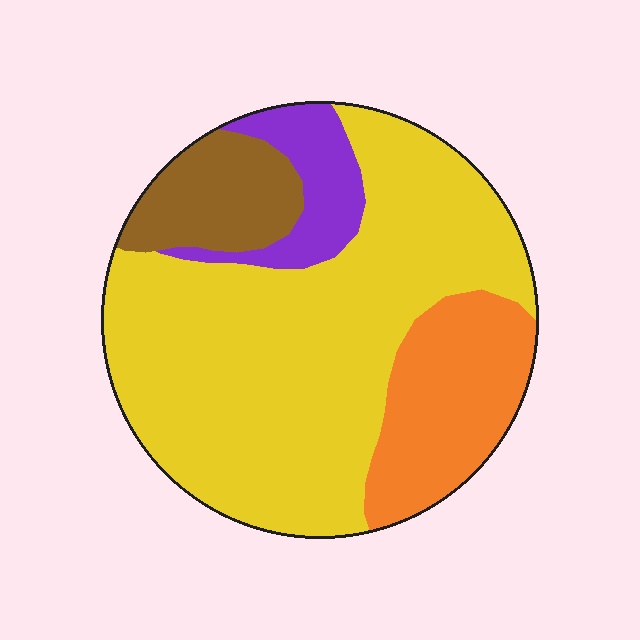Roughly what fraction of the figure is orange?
Orange covers about 20% of the figure.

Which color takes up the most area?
Yellow, at roughly 60%.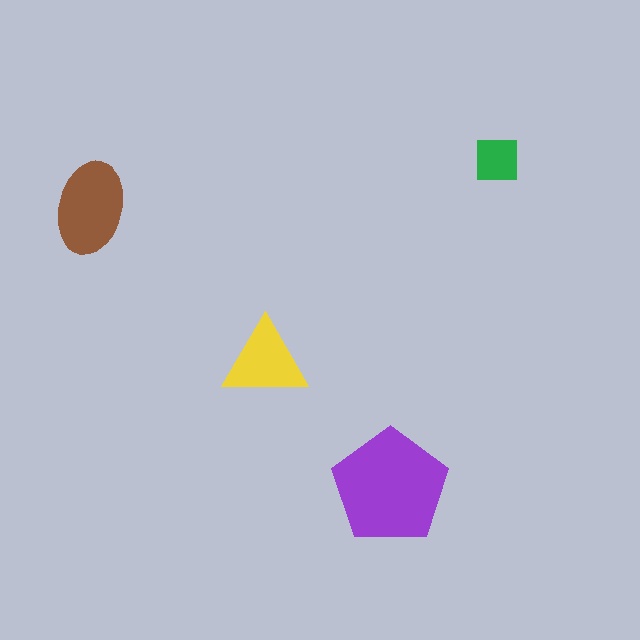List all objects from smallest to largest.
The green square, the yellow triangle, the brown ellipse, the purple pentagon.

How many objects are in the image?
There are 4 objects in the image.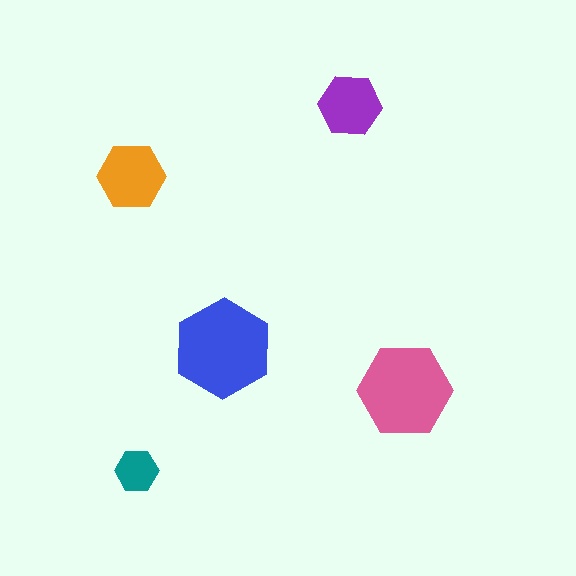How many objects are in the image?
There are 5 objects in the image.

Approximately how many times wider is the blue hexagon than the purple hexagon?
About 1.5 times wider.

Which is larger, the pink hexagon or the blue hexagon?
The blue one.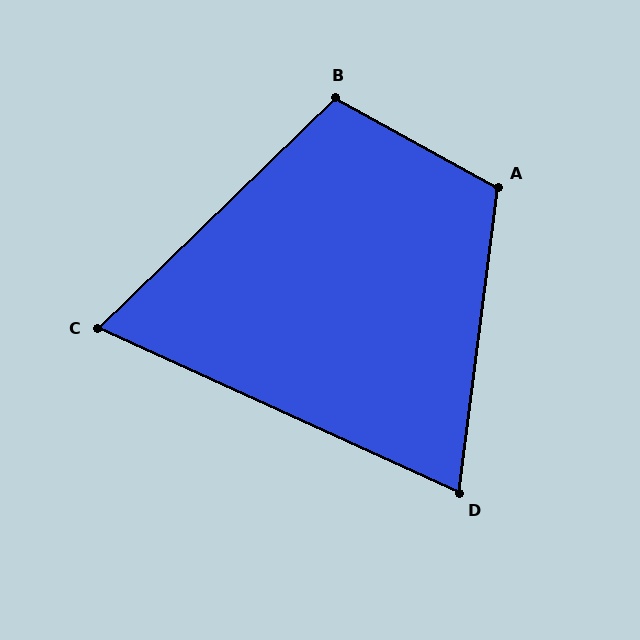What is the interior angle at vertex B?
Approximately 107 degrees (obtuse).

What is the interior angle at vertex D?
Approximately 73 degrees (acute).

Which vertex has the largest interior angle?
A, at approximately 111 degrees.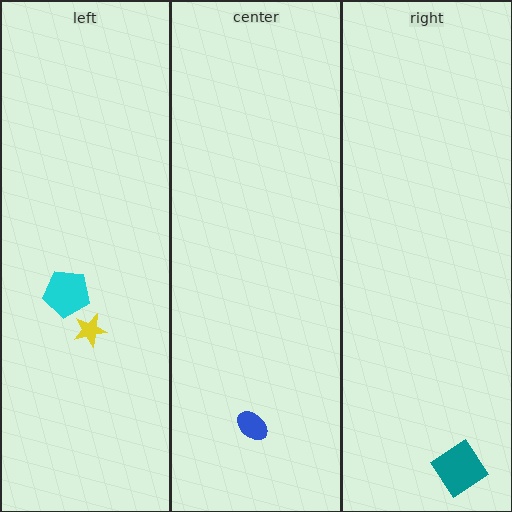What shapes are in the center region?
The blue ellipse.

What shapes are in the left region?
The yellow star, the cyan pentagon.